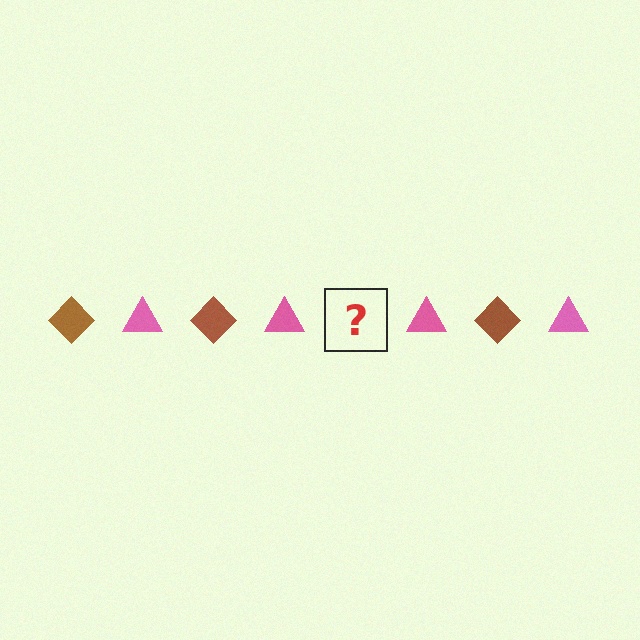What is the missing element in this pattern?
The missing element is a brown diamond.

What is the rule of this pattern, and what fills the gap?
The rule is that the pattern alternates between brown diamond and pink triangle. The gap should be filled with a brown diamond.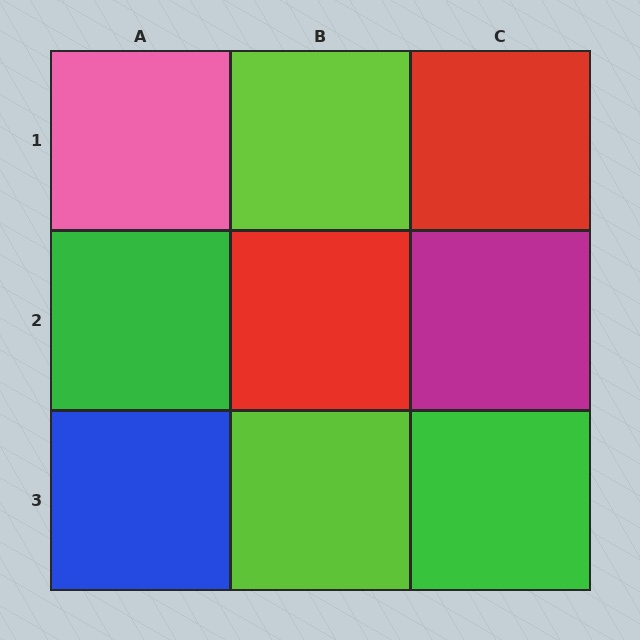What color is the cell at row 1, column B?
Lime.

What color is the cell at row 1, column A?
Pink.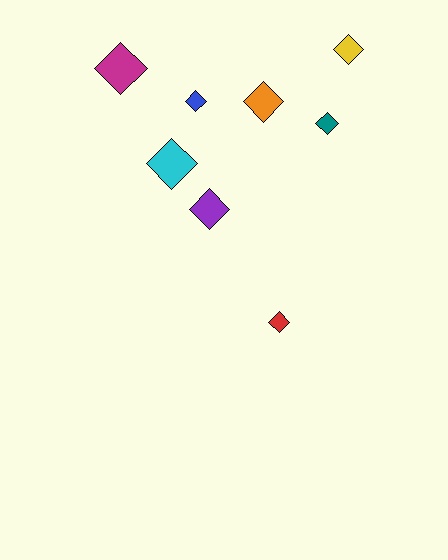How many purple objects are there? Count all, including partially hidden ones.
There is 1 purple object.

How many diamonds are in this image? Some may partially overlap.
There are 8 diamonds.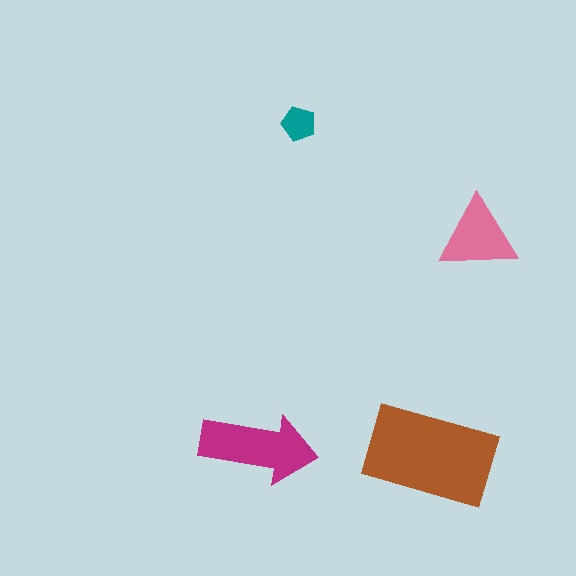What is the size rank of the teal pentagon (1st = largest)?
4th.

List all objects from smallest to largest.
The teal pentagon, the pink triangle, the magenta arrow, the brown rectangle.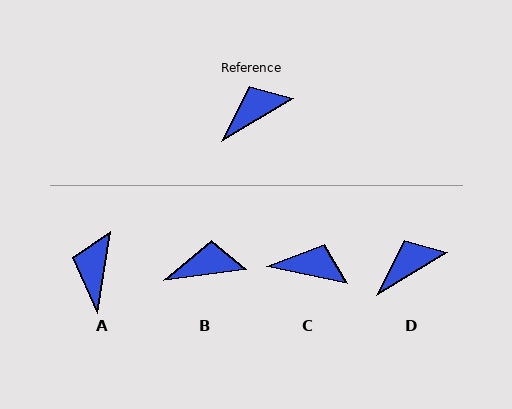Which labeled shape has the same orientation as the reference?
D.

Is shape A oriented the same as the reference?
No, it is off by about 50 degrees.